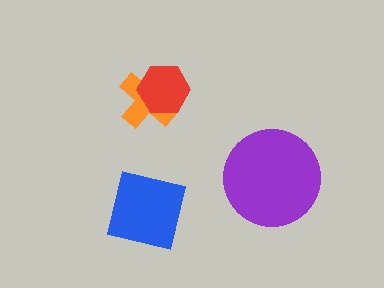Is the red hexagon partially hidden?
No, no other shape covers it.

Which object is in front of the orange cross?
The red hexagon is in front of the orange cross.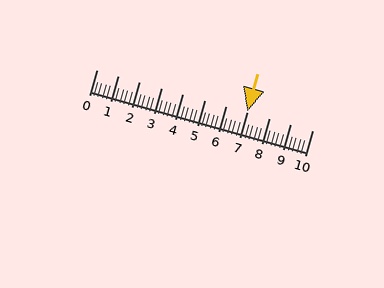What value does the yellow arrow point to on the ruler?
The yellow arrow points to approximately 7.0.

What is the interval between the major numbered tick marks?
The major tick marks are spaced 1 units apart.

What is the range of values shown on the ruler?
The ruler shows values from 0 to 10.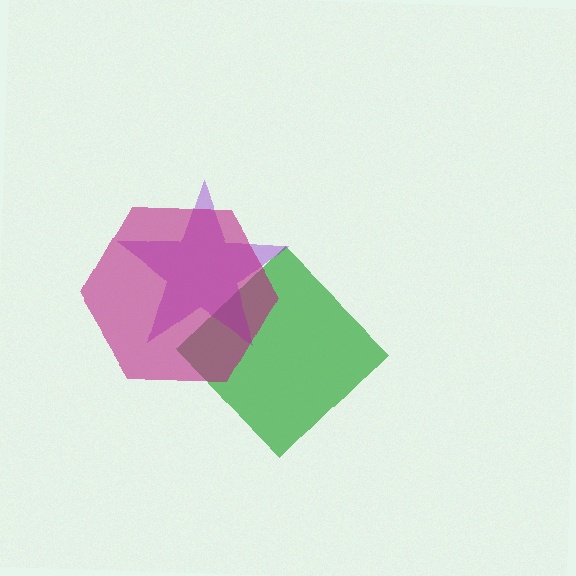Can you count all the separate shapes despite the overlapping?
Yes, there are 3 separate shapes.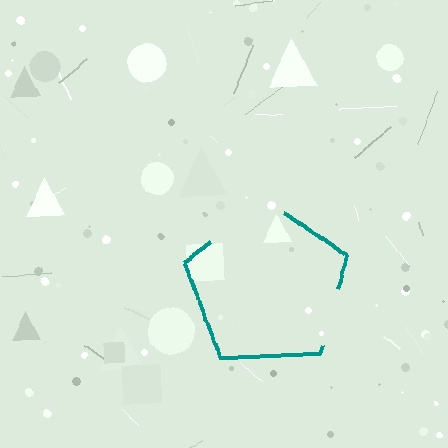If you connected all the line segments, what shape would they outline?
They would outline a pentagon.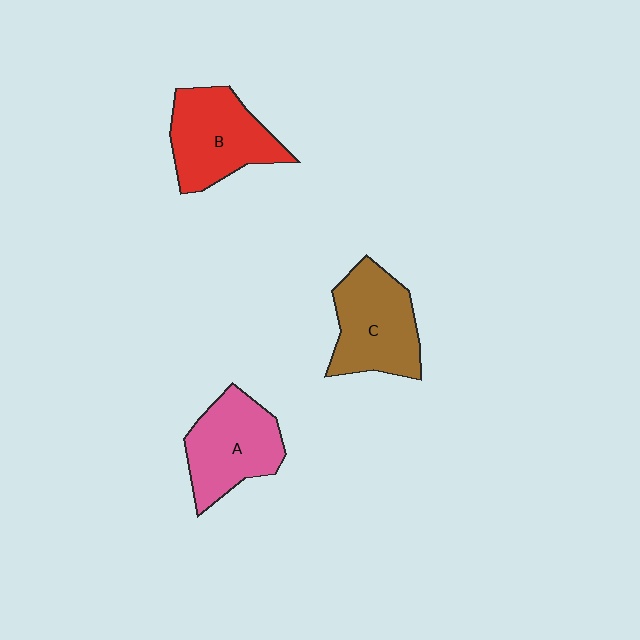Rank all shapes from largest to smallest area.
From largest to smallest: B (red), C (brown), A (pink).